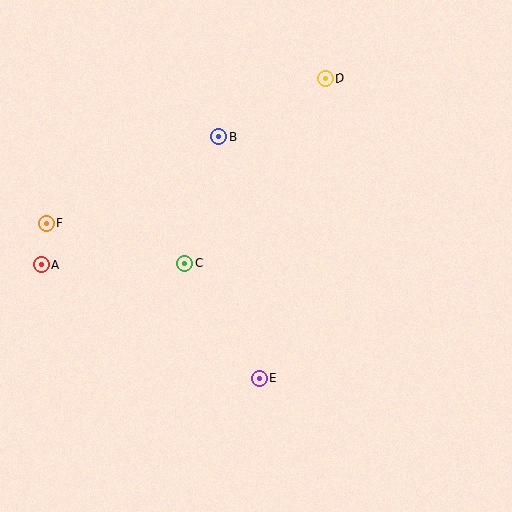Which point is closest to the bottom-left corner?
Point A is closest to the bottom-left corner.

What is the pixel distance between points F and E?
The distance between F and E is 263 pixels.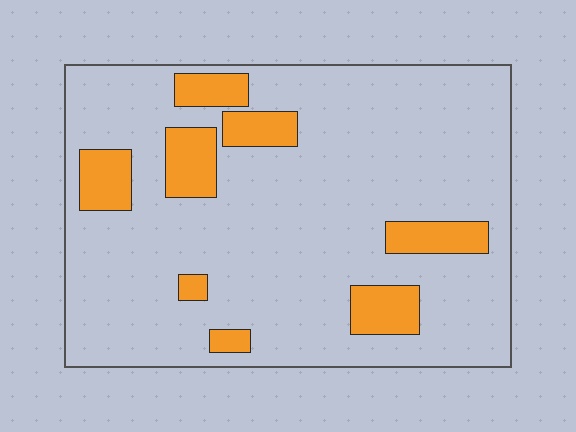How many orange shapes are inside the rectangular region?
8.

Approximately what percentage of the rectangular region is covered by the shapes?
Approximately 15%.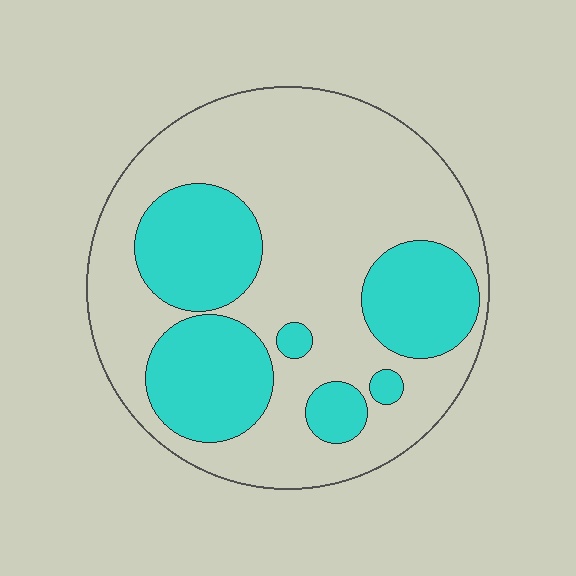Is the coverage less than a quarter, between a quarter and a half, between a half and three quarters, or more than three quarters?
Between a quarter and a half.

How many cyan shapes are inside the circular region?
6.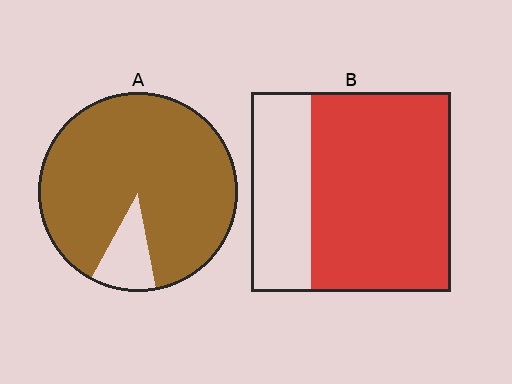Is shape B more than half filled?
Yes.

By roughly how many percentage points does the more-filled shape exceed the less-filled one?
By roughly 20 percentage points (A over B).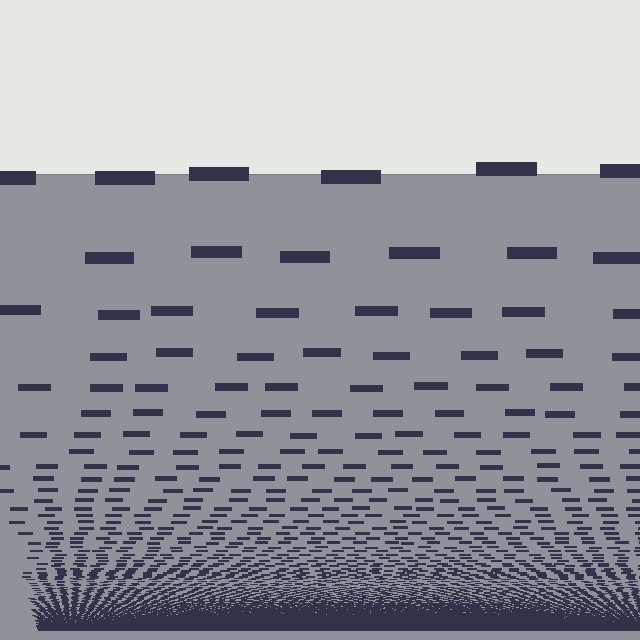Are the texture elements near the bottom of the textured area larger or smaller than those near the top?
Smaller. The gradient is inverted — elements near the bottom are smaller and denser.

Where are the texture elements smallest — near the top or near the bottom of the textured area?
Near the bottom.